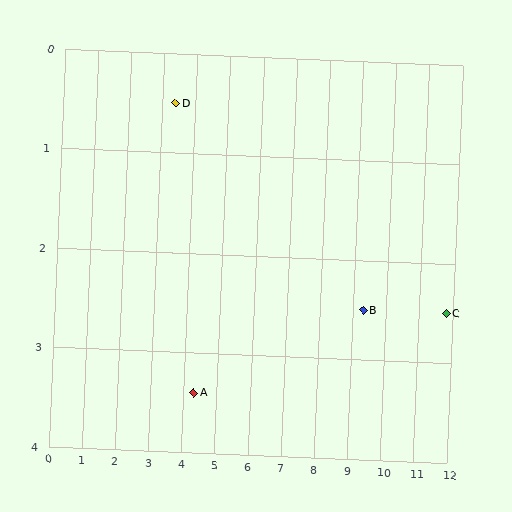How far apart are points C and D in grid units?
Points C and D are about 8.6 grid units apart.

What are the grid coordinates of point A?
Point A is at approximately (4.3, 3.4).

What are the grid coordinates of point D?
Point D is at approximately (3.4, 0.5).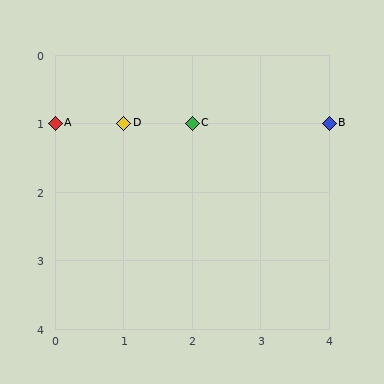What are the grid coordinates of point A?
Point A is at grid coordinates (0, 1).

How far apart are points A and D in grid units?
Points A and D are 1 column apart.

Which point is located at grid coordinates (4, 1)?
Point B is at (4, 1).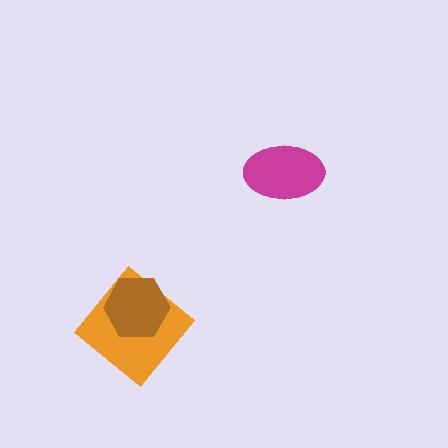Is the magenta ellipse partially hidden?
No, no other shape covers it.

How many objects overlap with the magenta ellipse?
0 objects overlap with the magenta ellipse.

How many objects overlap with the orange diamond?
1 object overlaps with the orange diamond.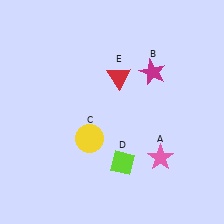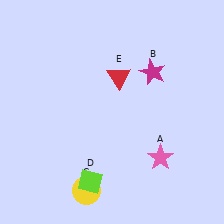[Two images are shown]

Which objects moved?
The objects that moved are: the yellow circle (C), the lime diamond (D).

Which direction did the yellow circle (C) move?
The yellow circle (C) moved down.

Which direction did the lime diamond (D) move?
The lime diamond (D) moved left.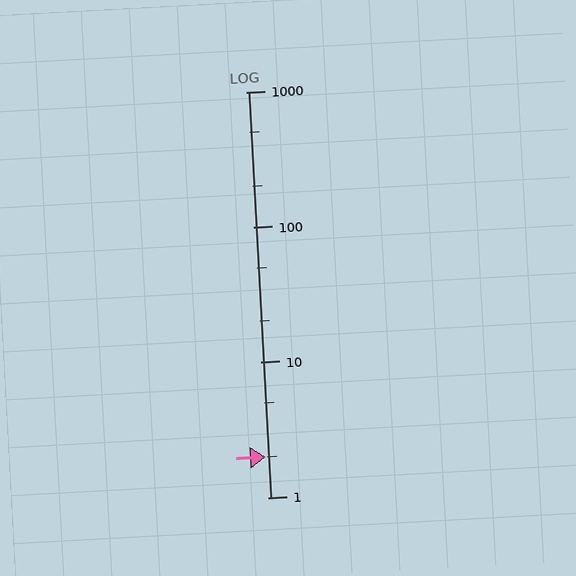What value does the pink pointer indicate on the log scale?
The pointer indicates approximately 2.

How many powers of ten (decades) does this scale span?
The scale spans 3 decades, from 1 to 1000.